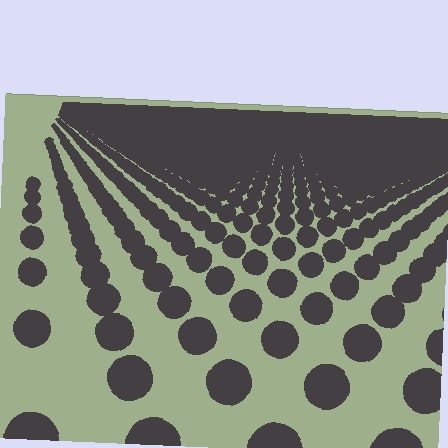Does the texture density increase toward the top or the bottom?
Density increases toward the top.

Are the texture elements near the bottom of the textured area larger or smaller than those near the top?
Larger. Near the bottom, elements are closer to the viewer and appear at a bigger on-screen size.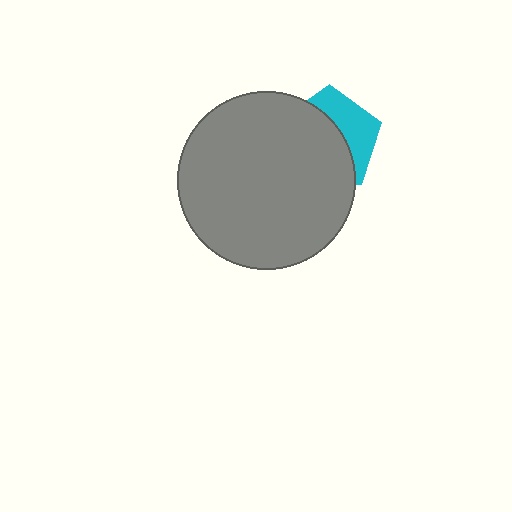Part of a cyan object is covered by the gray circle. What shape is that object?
It is a pentagon.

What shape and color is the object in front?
The object in front is a gray circle.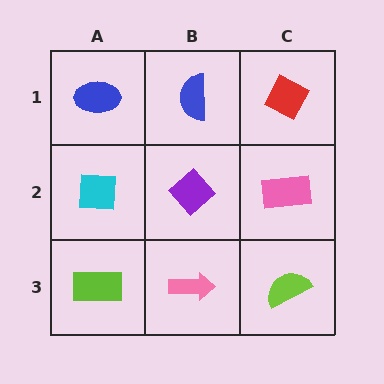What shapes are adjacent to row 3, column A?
A cyan square (row 2, column A), a pink arrow (row 3, column B).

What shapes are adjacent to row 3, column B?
A purple diamond (row 2, column B), a lime rectangle (row 3, column A), a lime semicircle (row 3, column C).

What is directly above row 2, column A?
A blue ellipse.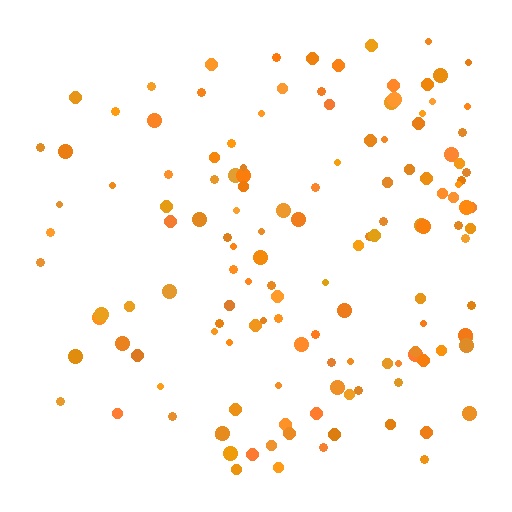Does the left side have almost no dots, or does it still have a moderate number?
Still a moderate number, just noticeably fewer than the right.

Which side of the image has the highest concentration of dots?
The right.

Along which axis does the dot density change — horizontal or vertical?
Horizontal.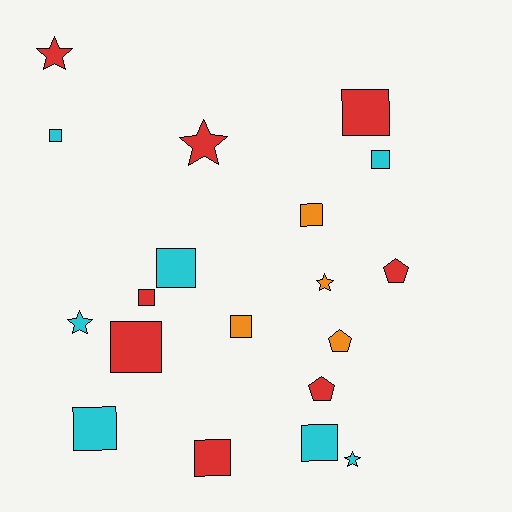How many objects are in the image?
There are 19 objects.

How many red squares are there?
There are 4 red squares.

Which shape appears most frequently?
Square, with 11 objects.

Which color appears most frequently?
Red, with 8 objects.